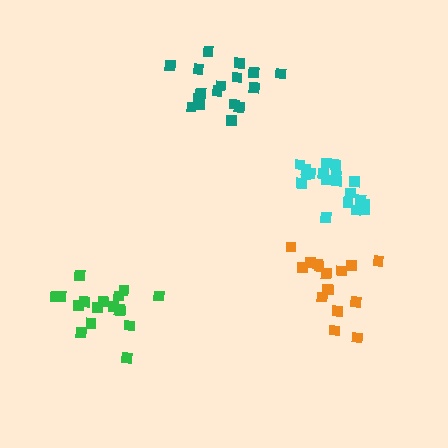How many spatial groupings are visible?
There are 4 spatial groupings.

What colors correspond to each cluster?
The clusters are colored: cyan, green, teal, orange.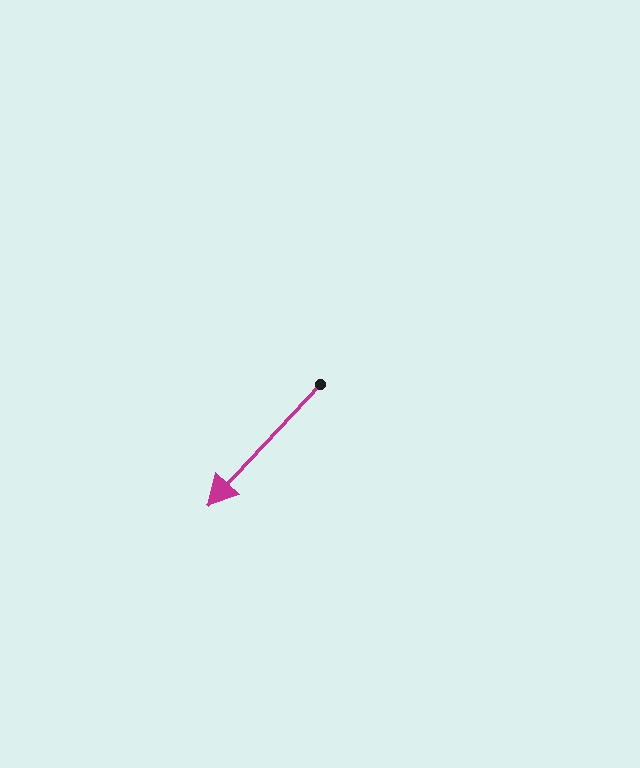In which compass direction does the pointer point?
Southwest.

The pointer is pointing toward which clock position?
Roughly 7 o'clock.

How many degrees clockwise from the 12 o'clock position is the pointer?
Approximately 223 degrees.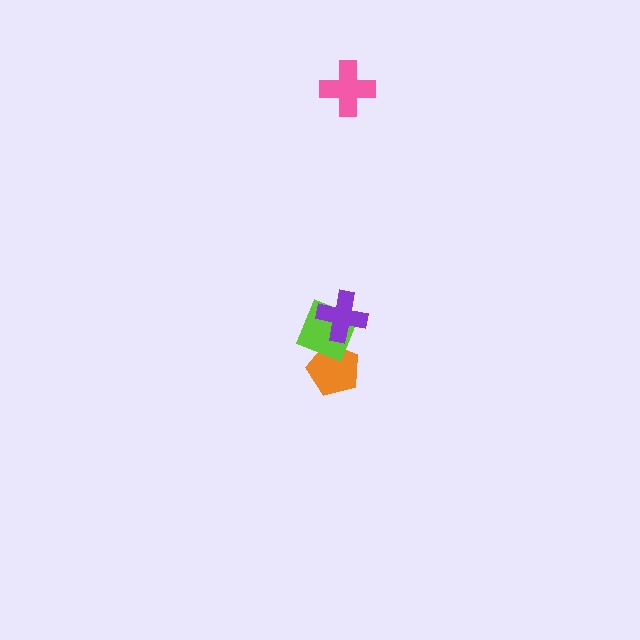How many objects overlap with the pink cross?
0 objects overlap with the pink cross.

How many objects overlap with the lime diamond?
2 objects overlap with the lime diamond.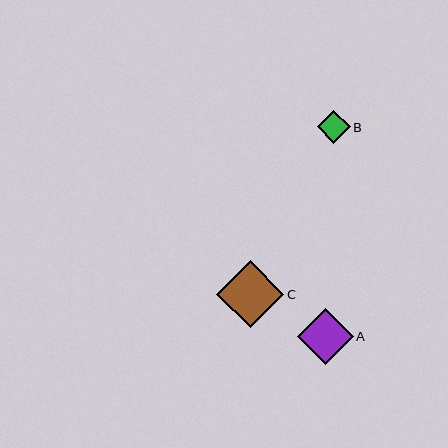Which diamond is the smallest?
Diamond B is the smallest with a size of approximately 33 pixels.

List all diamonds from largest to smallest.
From largest to smallest: C, A, B.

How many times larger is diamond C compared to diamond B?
Diamond C is approximately 2.0 times the size of diamond B.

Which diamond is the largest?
Diamond C is the largest with a size of approximately 67 pixels.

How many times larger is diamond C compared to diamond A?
Diamond C is approximately 1.2 times the size of diamond A.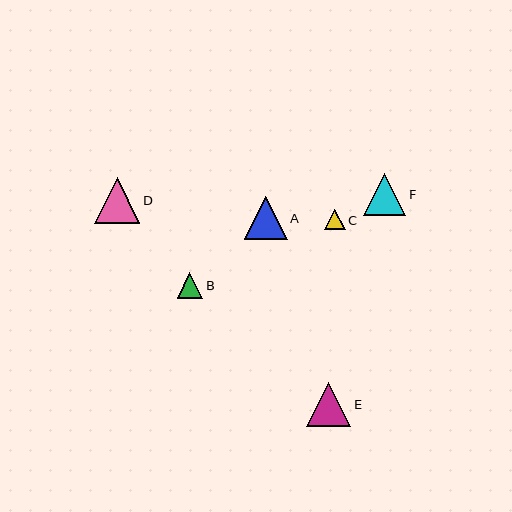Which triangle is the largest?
Triangle D is the largest with a size of approximately 46 pixels.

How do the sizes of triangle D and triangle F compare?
Triangle D and triangle F are approximately the same size.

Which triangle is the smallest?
Triangle C is the smallest with a size of approximately 20 pixels.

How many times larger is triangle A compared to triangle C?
Triangle A is approximately 2.1 times the size of triangle C.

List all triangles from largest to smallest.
From largest to smallest: D, E, A, F, B, C.